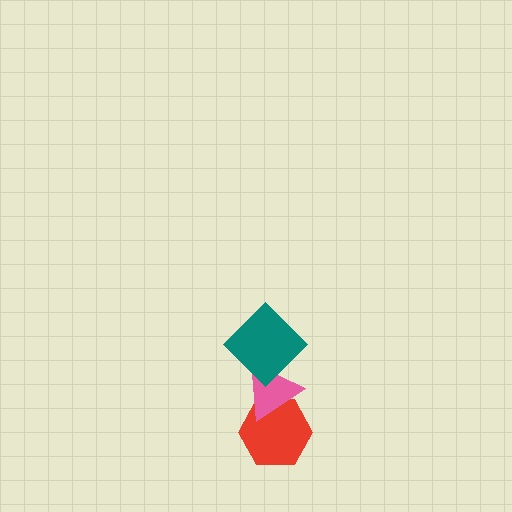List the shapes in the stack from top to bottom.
From top to bottom: the teal diamond, the pink triangle, the red hexagon.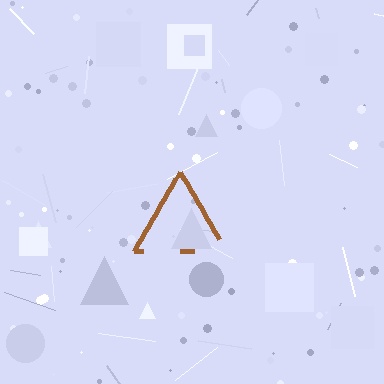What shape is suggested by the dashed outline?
The dashed outline suggests a triangle.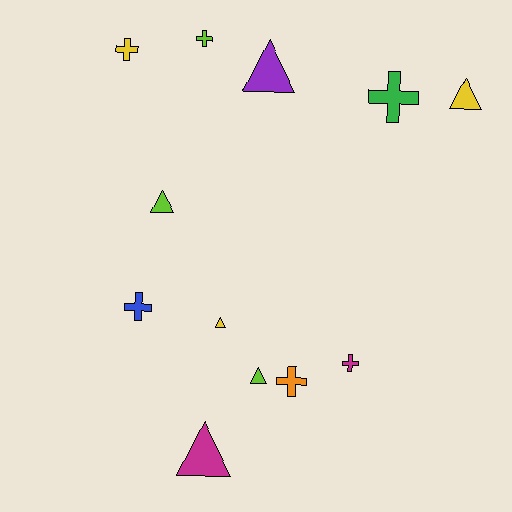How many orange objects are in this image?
There is 1 orange object.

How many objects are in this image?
There are 12 objects.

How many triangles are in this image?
There are 6 triangles.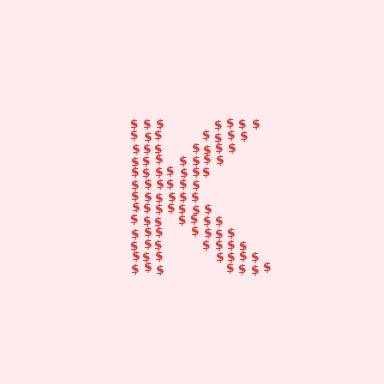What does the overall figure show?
The overall figure shows the letter K.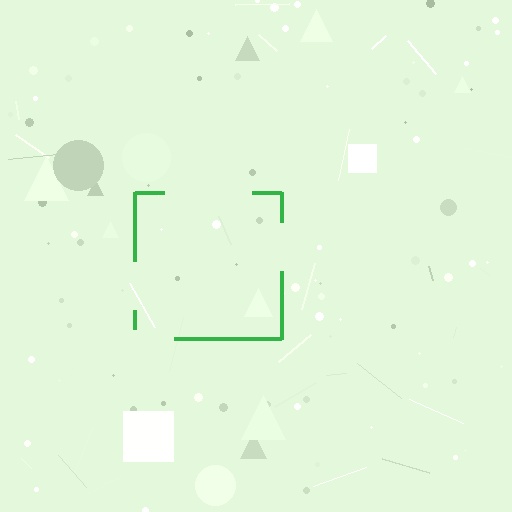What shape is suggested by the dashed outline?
The dashed outline suggests a square.